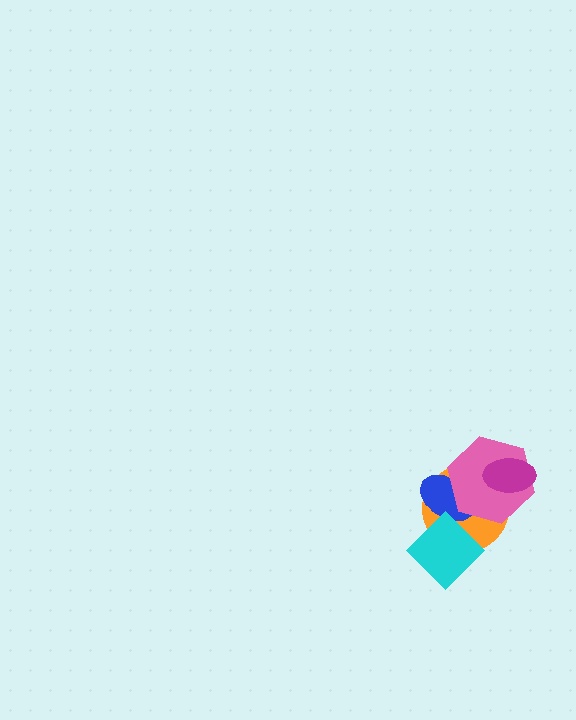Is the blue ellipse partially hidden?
Yes, it is partially covered by another shape.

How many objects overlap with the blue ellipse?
3 objects overlap with the blue ellipse.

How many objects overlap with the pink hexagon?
3 objects overlap with the pink hexagon.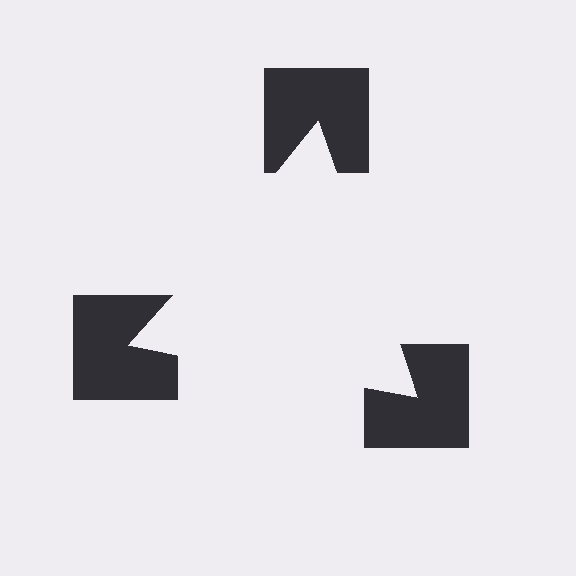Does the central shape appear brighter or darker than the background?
It typically appears slightly brighter than the background, even though no actual brightness change is drawn.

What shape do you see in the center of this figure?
An illusory triangle — its edges are inferred from the aligned wedge cuts in the notched squares, not physically drawn.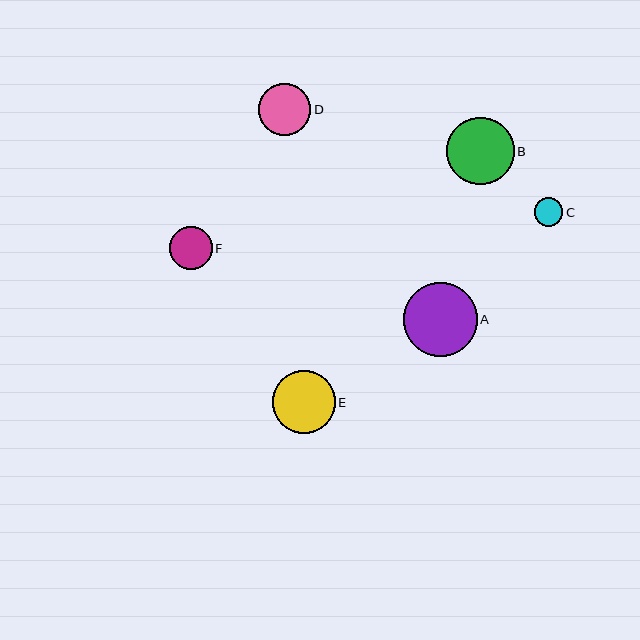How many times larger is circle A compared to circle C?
Circle A is approximately 2.6 times the size of circle C.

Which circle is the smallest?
Circle C is the smallest with a size of approximately 29 pixels.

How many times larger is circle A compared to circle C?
Circle A is approximately 2.6 times the size of circle C.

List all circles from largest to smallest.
From largest to smallest: A, B, E, D, F, C.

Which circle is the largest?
Circle A is the largest with a size of approximately 74 pixels.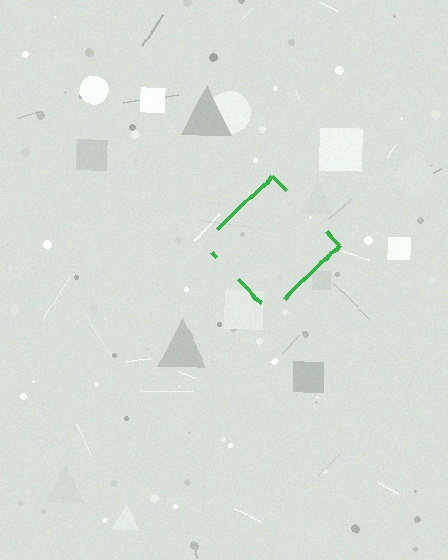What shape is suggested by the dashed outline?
The dashed outline suggests a diamond.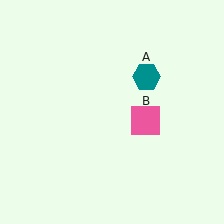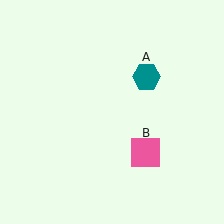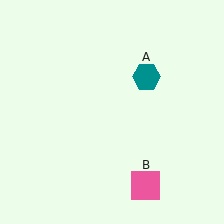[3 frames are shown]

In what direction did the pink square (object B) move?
The pink square (object B) moved down.